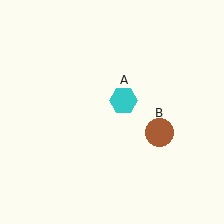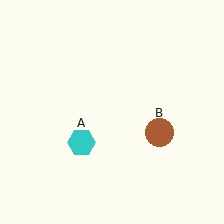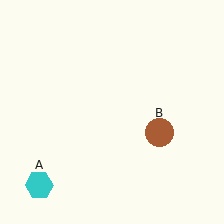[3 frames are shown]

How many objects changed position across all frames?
1 object changed position: cyan hexagon (object A).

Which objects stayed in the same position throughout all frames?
Brown circle (object B) remained stationary.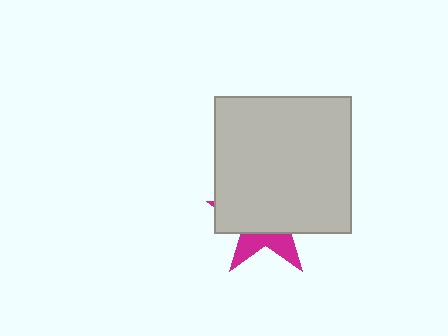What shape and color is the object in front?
The object in front is a light gray square.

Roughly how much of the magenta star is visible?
A small part of it is visible (roughly 32%).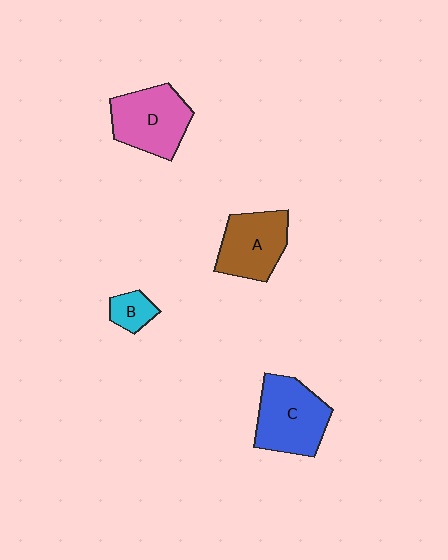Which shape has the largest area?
Shape C (blue).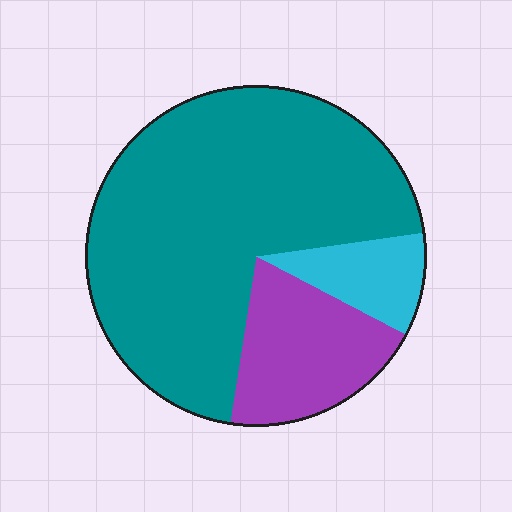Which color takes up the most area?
Teal, at roughly 70%.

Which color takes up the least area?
Cyan, at roughly 10%.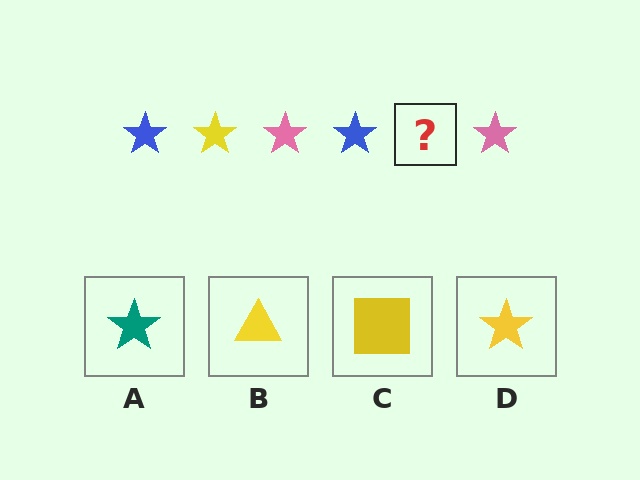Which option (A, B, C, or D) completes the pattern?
D.